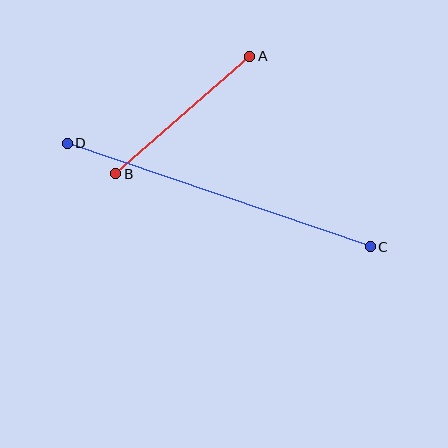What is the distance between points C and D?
The distance is approximately 320 pixels.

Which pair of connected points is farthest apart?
Points C and D are farthest apart.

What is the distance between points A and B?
The distance is approximately 178 pixels.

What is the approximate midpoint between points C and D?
The midpoint is at approximately (219, 195) pixels.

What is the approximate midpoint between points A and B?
The midpoint is at approximately (183, 115) pixels.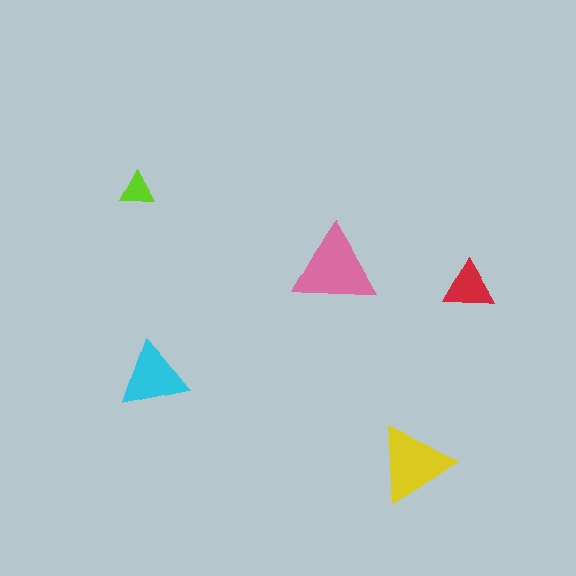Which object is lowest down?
The yellow triangle is bottommost.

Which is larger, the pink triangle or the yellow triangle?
The pink one.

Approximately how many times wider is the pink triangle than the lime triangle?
About 2.5 times wider.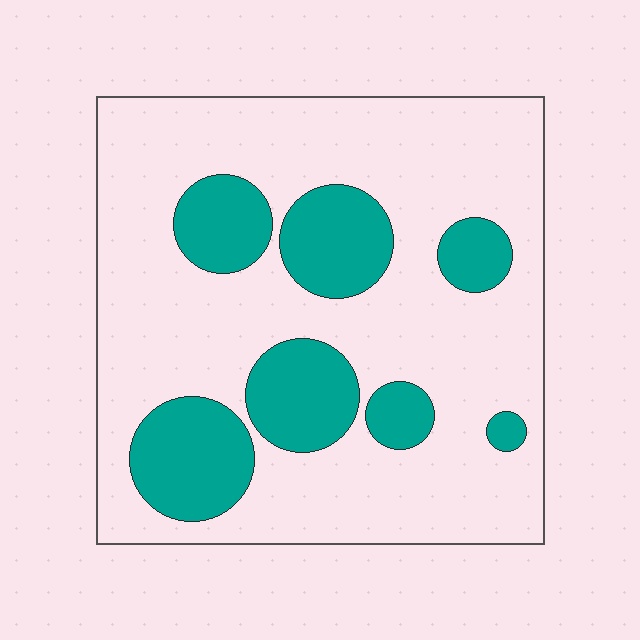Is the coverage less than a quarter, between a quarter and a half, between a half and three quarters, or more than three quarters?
Between a quarter and a half.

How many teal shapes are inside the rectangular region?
7.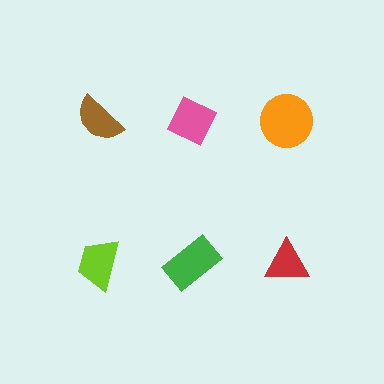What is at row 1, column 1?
A brown semicircle.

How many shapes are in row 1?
3 shapes.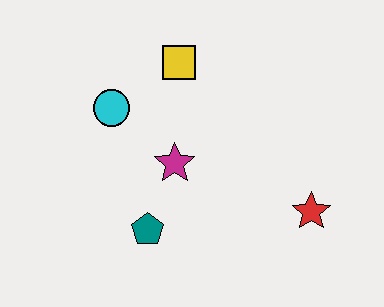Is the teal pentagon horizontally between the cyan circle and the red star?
Yes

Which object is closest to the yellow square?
The cyan circle is closest to the yellow square.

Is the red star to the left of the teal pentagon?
No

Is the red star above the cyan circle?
No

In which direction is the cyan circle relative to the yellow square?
The cyan circle is to the left of the yellow square.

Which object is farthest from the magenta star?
The red star is farthest from the magenta star.